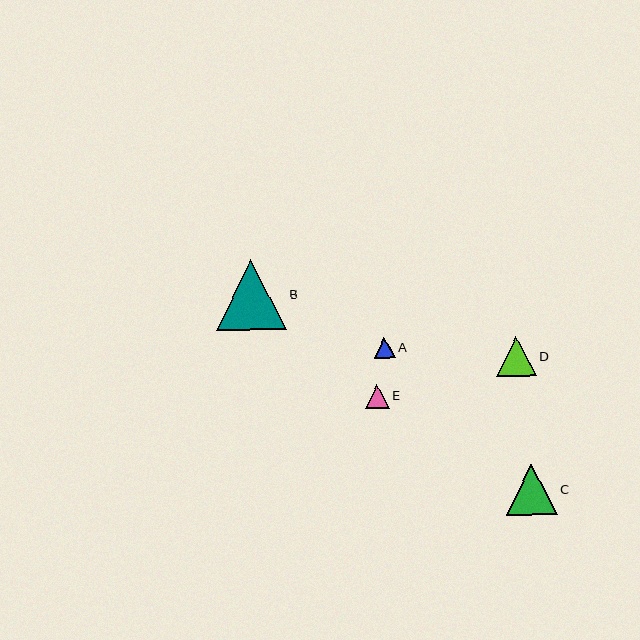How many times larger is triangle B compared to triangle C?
Triangle B is approximately 1.4 times the size of triangle C.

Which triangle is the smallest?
Triangle A is the smallest with a size of approximately 21 pixels.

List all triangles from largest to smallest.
From largest to smallest: B, C, D, E, A.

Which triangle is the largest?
Triangle B is the largest with a size of approximately 70 pixels.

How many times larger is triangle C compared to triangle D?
Triangle C is approximately 1.3 times the size of triangle D.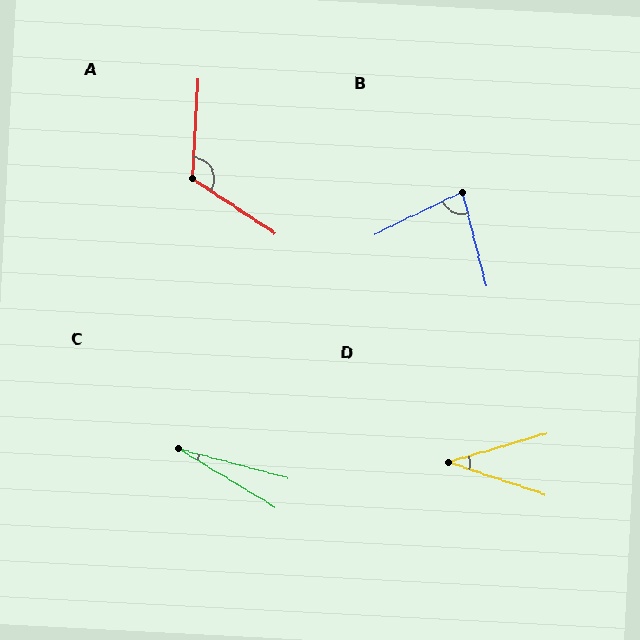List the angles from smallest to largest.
C (16°), D (35°), B (78°), A (120°).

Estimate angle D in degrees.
Approximately 35 degrees.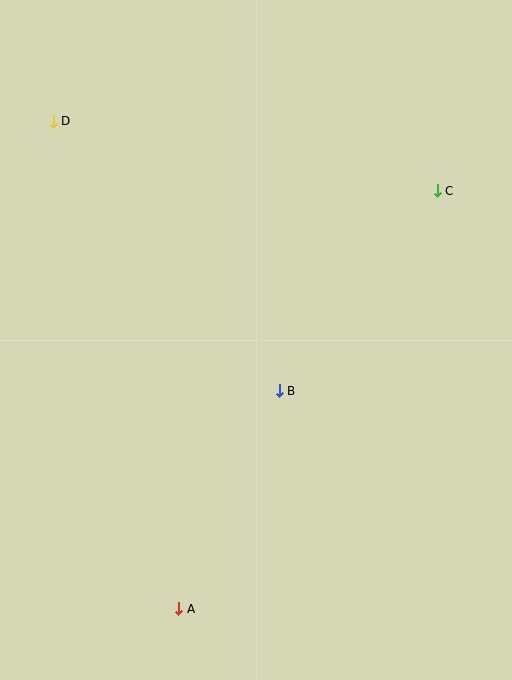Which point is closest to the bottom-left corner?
Point A is closest to the bottom-left corner.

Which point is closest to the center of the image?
Point B at (279, 391) is closest to the center.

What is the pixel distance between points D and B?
The distance between D and B is 352 pixels.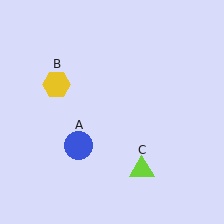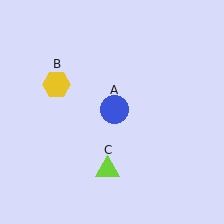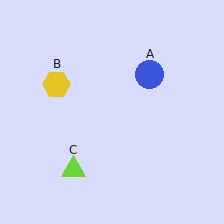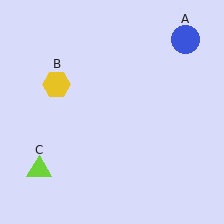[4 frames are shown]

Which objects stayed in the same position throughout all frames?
Yellow hexagon (object B) remained stationary.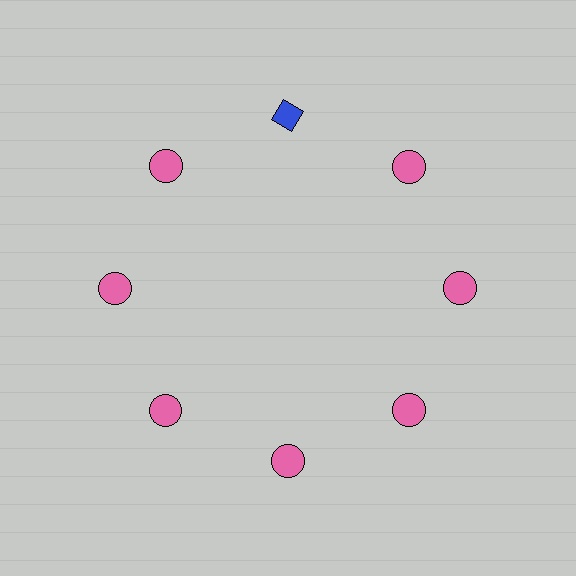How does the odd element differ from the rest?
It differs in both color (blue instead of pink) and shape (diamond instead of circle).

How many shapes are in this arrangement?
There are 8 shapes arranged in a ring pattern.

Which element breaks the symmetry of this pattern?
The blue diamond at roughly the 12 o'clock position breaks the symmetry. All other shapes are pink circles.